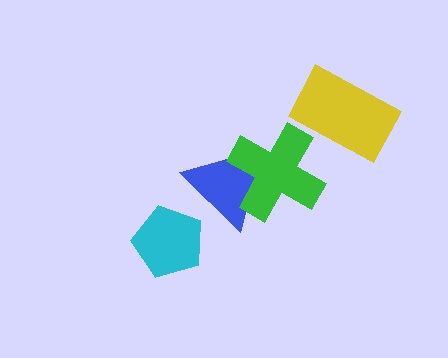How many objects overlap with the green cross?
1 object overlaps with the green cross.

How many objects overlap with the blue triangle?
1 object overlaps with the blue triangle.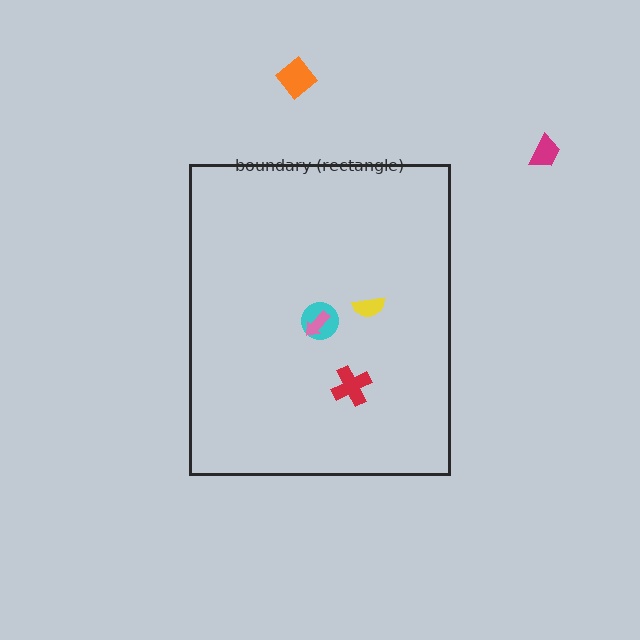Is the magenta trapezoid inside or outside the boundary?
Outside.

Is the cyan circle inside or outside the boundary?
Inside.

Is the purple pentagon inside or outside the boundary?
Inside.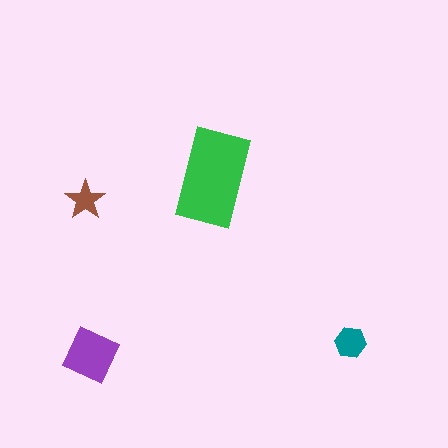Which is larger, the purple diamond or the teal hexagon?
The purple diamond.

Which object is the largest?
The green rectangle.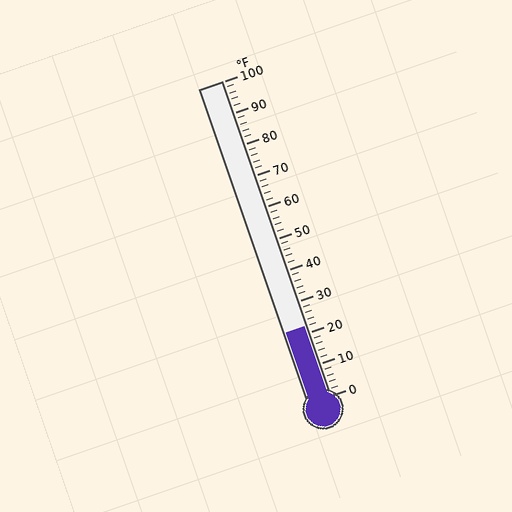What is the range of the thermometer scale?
The thermometer scale ranges from 0°F to 100°F.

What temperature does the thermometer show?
The thermometer shows approximately 22°F.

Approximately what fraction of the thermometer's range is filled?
The thermometer is filled to approximately 20% of its range.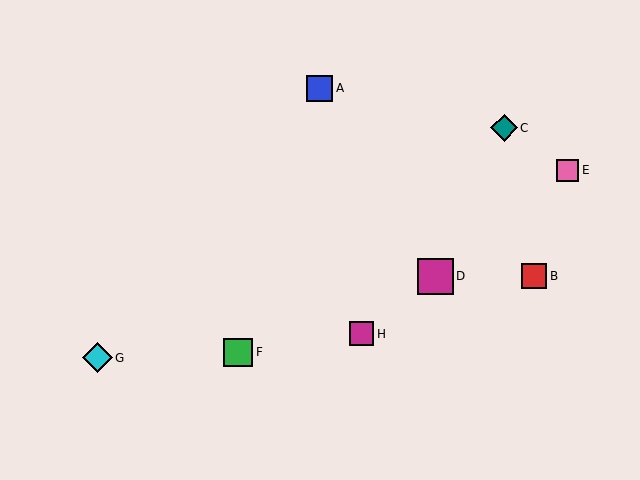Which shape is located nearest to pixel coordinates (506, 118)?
The teal diamond (labeled C) at (504, 128) is nearest to that location.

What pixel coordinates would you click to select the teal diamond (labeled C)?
Click at (504, 128) to select the teal diamond C.